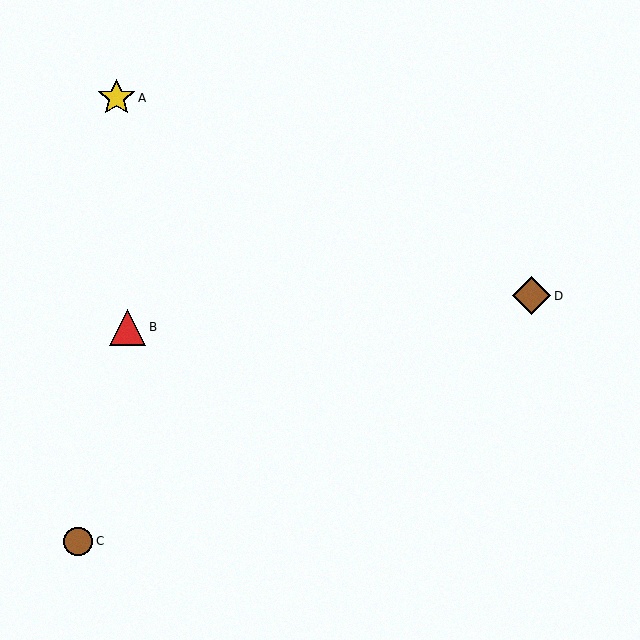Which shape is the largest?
The brown diamond (labeled D) is the largest.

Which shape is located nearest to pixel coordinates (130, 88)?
The yellow star (labeled A) at (117, 98) is nearest to that location.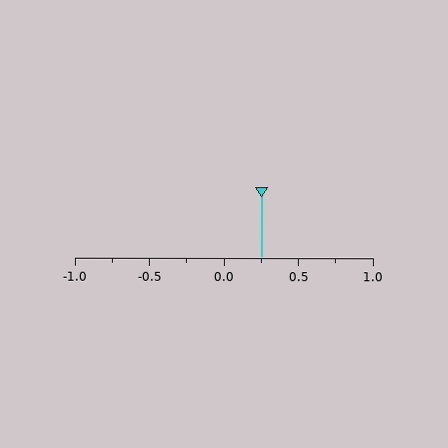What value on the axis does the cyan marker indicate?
The marker indicates approximately 0.25.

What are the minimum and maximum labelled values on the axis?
The axis runs from -1.0 to 1.0.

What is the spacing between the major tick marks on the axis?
The major ticks are spaced 0.5 apart.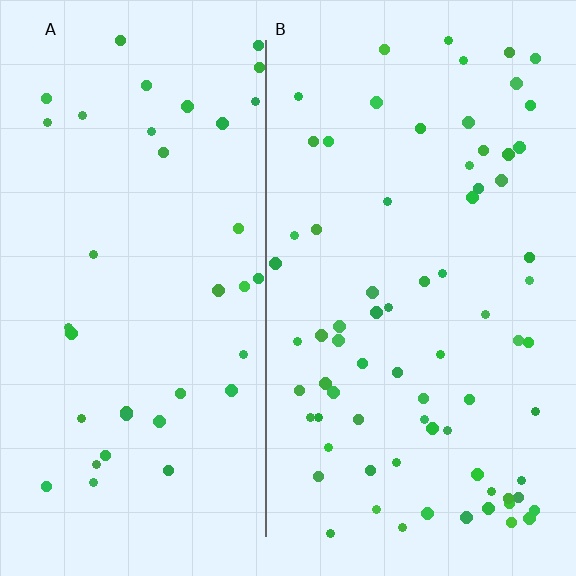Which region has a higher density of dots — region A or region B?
B (the right).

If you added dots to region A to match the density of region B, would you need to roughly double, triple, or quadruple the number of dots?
Approximately double.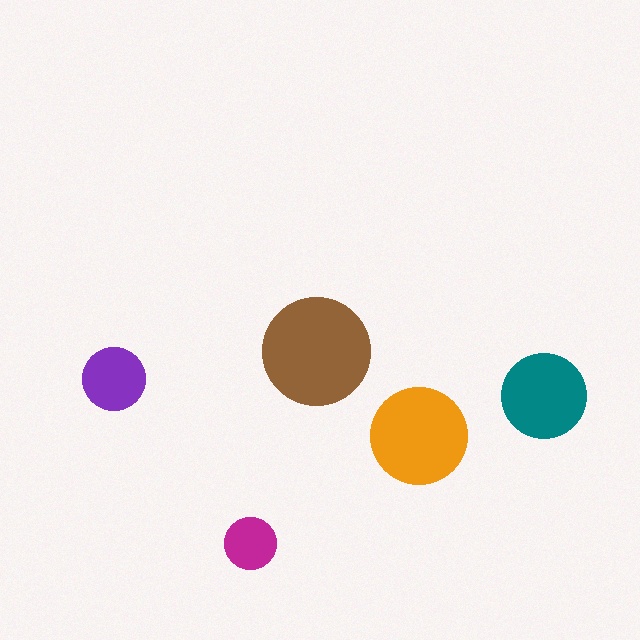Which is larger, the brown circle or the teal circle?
The brown one.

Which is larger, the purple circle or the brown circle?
The brown one.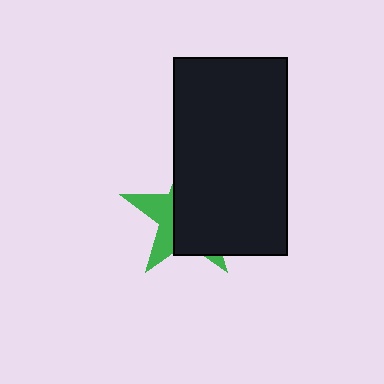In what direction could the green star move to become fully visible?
The green star could move left. That would shift it out from behind the black rectangle entirely.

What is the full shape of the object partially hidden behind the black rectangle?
The partially hidden object is a green star.